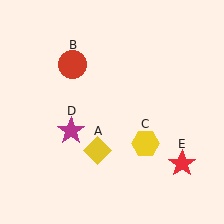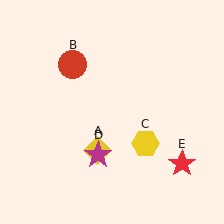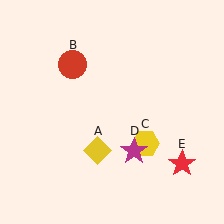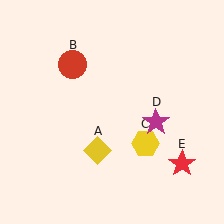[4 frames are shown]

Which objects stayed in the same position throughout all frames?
Yellow diamond (object A) and red circle (object B) and yellow hexagon (object C) and red star (object E) remained stationary.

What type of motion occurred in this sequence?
The magenta star (object D) rotated counterclockwise around the center of the scene.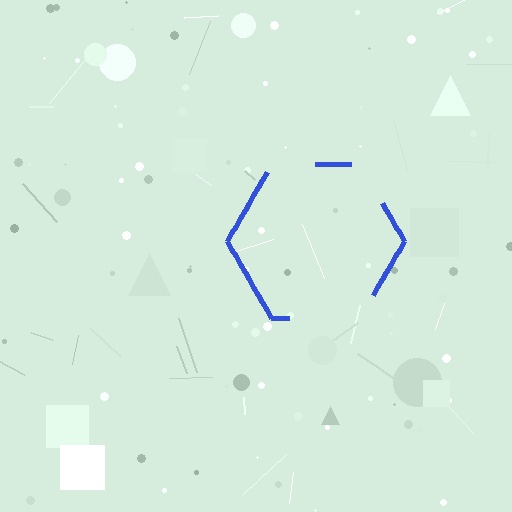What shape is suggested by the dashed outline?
The dashed outline suggests a hexagon.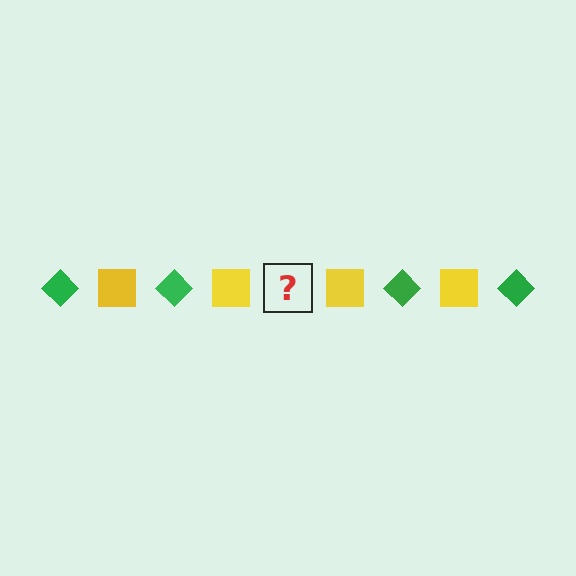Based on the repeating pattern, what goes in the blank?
The blank should be a green diamond.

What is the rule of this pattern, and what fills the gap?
The rule is that the pattern alternates between green diamond and yellow square. The gap should be filled with a green diamond.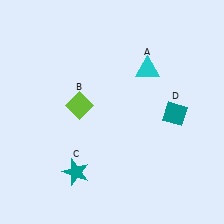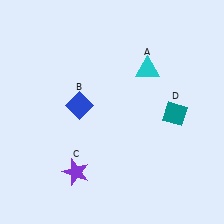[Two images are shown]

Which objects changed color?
B changed from lime to blue. C changed from teal to purple.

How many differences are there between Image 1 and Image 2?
There are 2 differences between the two images.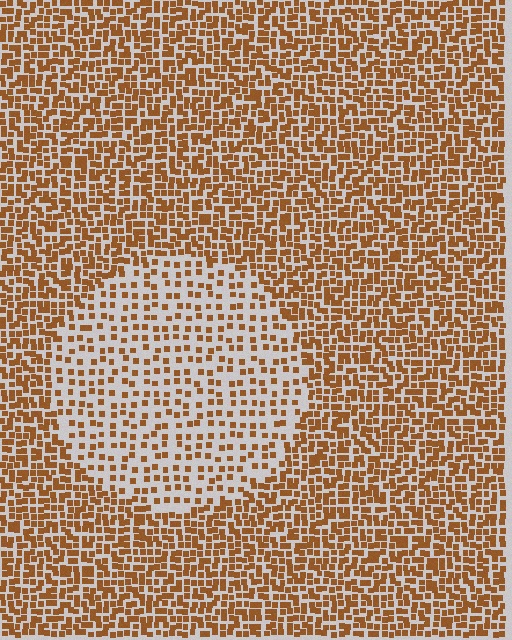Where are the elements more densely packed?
The elements are more densely packed outside the circle boundary.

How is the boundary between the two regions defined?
The boundary is defined by a change in element density (approximately 2.2x ratio). All elements are the same color, size, and shape.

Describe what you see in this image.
The image contains small brown elements arranged at two different densities. A circle-shaped region is visible where the elements are less densely packed than the surrounding area.